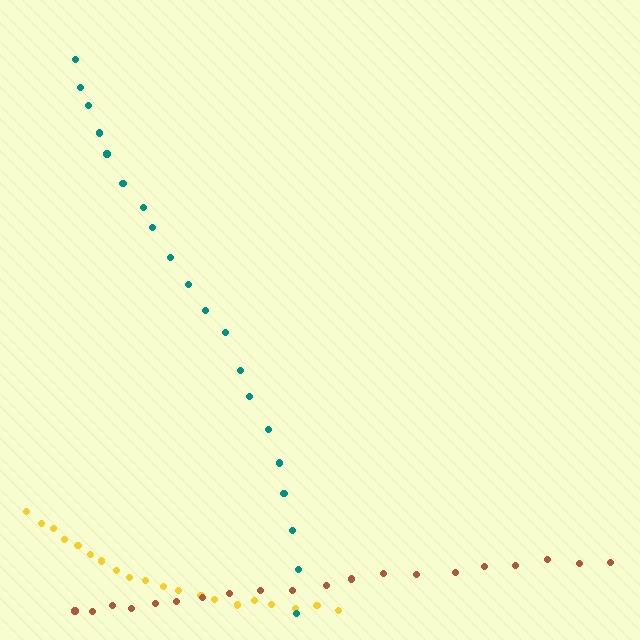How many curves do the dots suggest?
There are 3 distinct paths.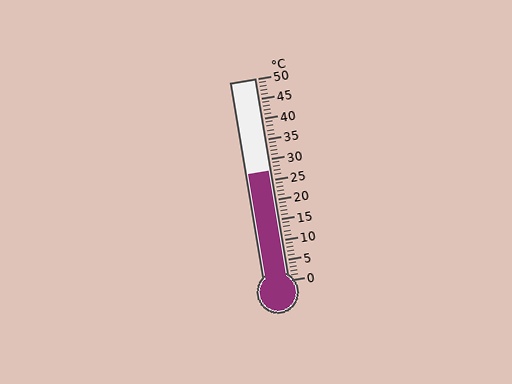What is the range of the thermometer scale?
The thermometer scale ranges from 0°C to 50°C.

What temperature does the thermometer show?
The thermometer shows approximately 27°C.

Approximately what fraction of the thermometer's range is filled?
The thermometer is filled to approximately 55% of its range.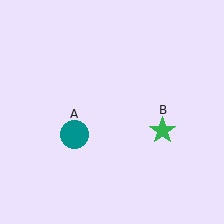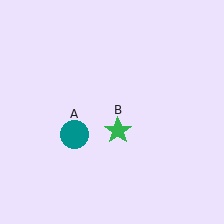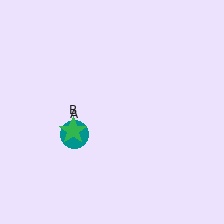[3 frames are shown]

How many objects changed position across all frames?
1 object changed position: green star (object B).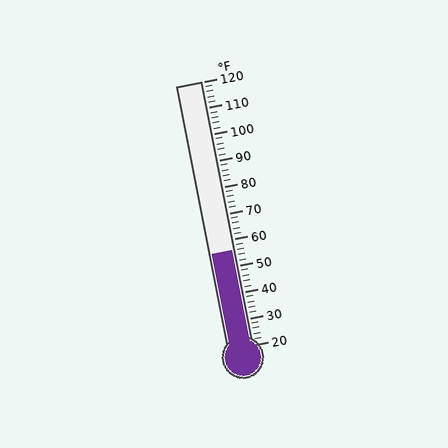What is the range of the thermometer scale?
The thermometer scale ranges from 20°F to 120°F.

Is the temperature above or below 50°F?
The temperature is above 50°F.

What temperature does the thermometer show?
The thermometer shows approximately 56°F.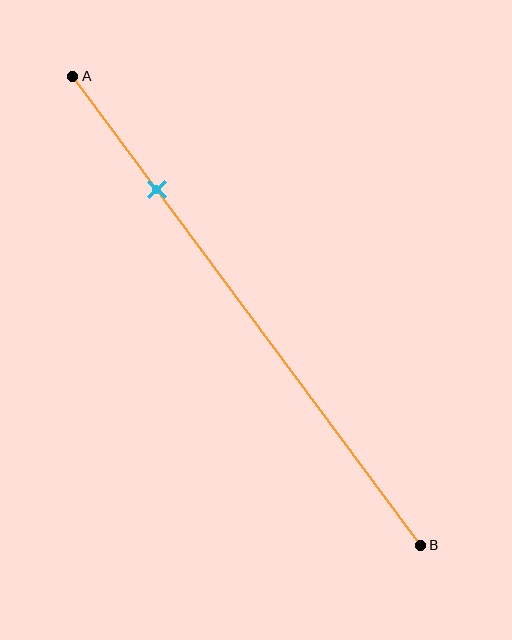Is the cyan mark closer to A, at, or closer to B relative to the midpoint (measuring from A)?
The cyan mark is closer to point A than the midpoint of segment AB.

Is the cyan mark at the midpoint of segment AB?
No, the mark is at about 25% from A, not at the 50% midpoint.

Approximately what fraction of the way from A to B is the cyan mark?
The cyan mark is approximately 25% of the way from A to B.